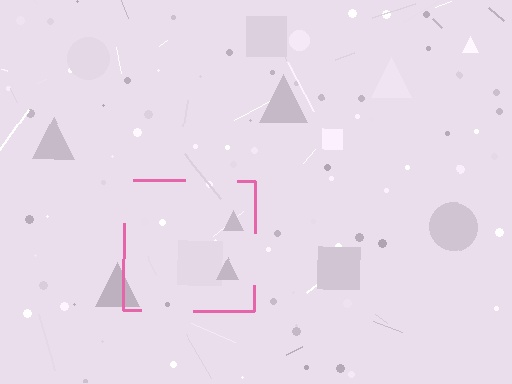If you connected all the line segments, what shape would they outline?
They would outline a square.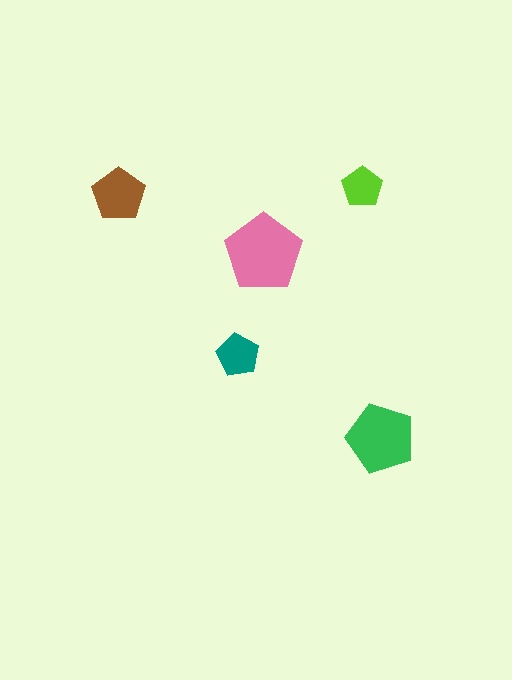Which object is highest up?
The lime pentagon is topmost.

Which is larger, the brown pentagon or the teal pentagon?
The brown one.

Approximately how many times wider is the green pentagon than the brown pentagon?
About 1.5 times wider.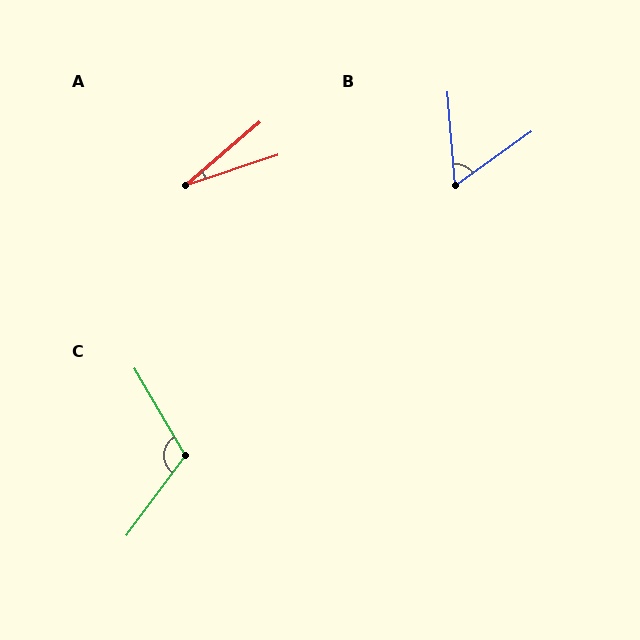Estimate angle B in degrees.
Approximately 59 degrees.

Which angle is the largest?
C, at approximately 113 degrees.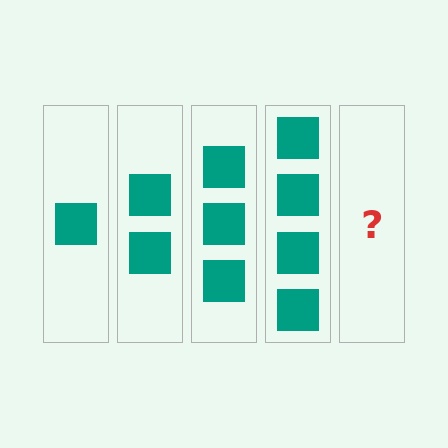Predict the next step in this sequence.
The next step is 5 squares.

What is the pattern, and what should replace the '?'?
The pattern is that each step adds one more square. The '?' should be 5 squares.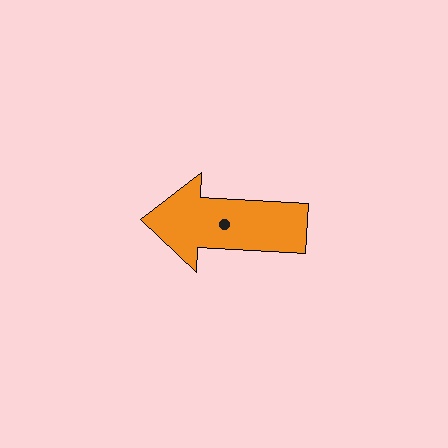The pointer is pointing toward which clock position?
Roughly 9 o'clock.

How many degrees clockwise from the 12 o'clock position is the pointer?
Approximately 273 degrees.